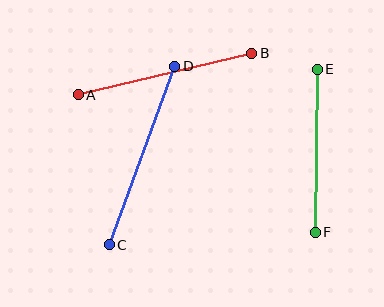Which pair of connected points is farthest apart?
Points C and D are farthest apart.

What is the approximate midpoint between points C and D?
The midpoint is at approximately (142, 155) pixels.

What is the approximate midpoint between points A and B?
The midpoint is at approximately (165, 74) pixels.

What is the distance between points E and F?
The distance is approximately 163 pixels.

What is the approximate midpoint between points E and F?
The midpoint is at approximately (316, 151) pixels.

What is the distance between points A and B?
The distance is approximately 179 pixels.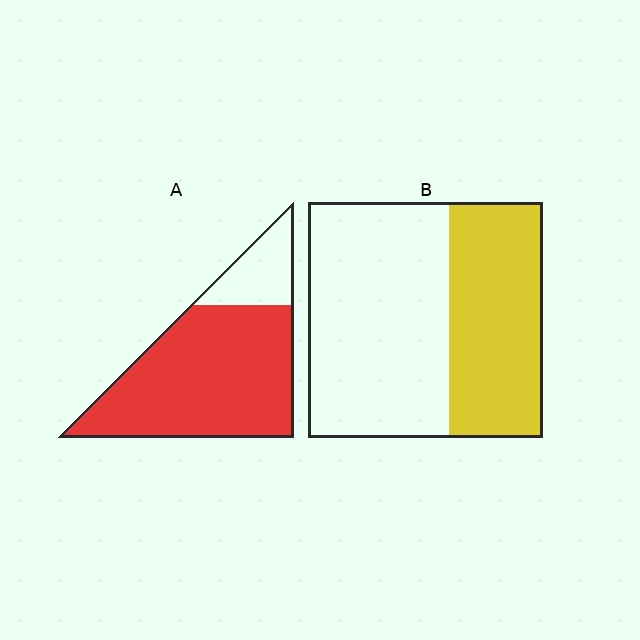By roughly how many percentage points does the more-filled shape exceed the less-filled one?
By roughly 40 percentage points (A over B).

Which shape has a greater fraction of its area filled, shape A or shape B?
Shape A.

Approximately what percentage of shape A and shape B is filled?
A is approximately 80% and B is approximately 40%.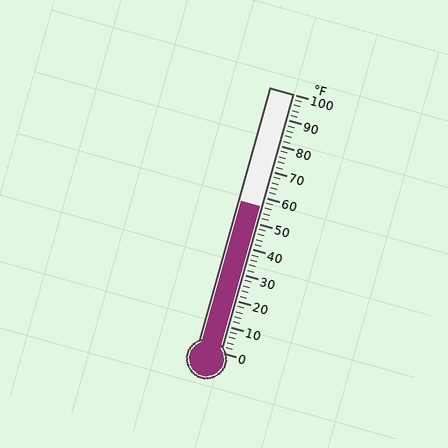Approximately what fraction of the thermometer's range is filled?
The thermometer is filled to approximately 55% of its range.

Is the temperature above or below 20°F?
The temperature is above 20°F.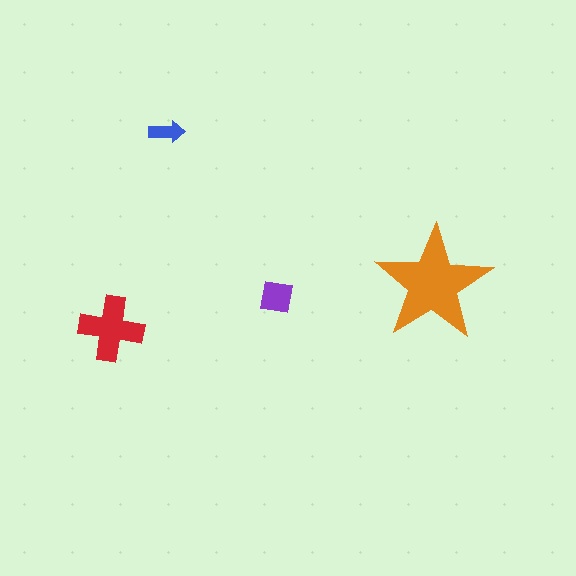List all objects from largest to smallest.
The orange star, the red cross, the purple square, the blue arrow.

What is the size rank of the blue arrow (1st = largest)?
4th.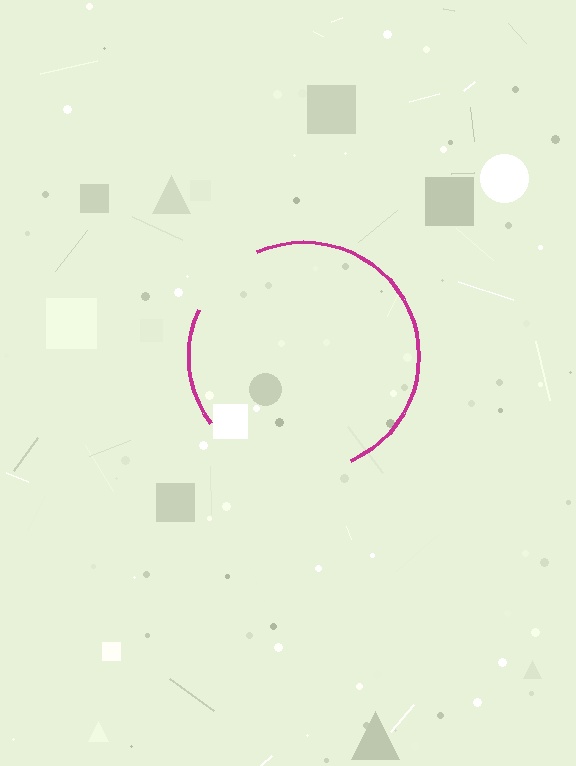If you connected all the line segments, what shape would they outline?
They would outline a circle.